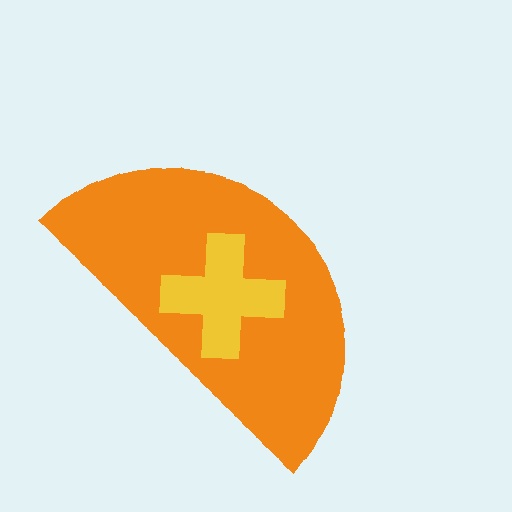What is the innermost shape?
The yellow cross.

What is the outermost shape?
The orange semicircle.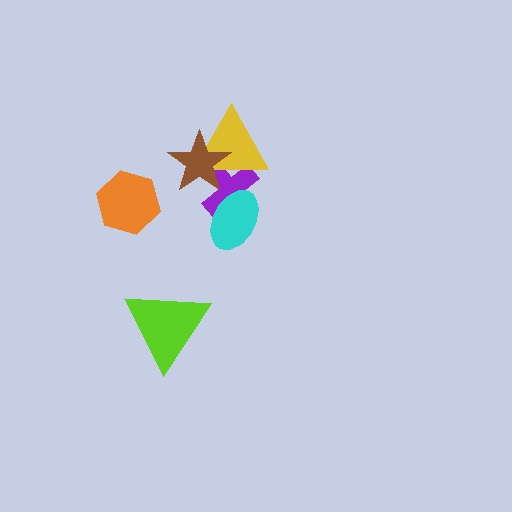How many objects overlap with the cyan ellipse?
1 object overlaps with the cyan ellipse.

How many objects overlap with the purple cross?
3 objects overlap with the purple cross.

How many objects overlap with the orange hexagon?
0 objects overlap with the orange hexagon.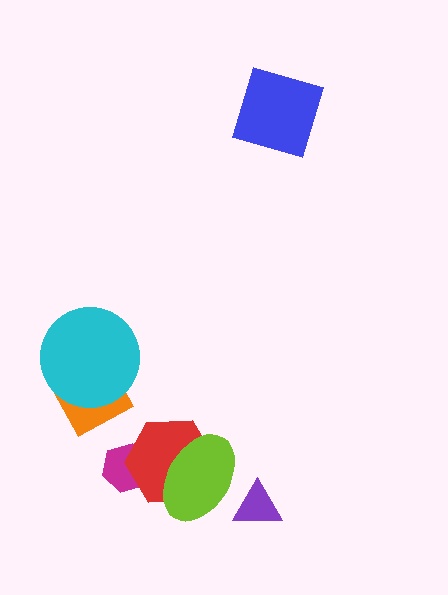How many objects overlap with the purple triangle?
1 object overlaps with the purple triangle.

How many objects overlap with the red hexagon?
2 objects overlap with the red hexagon.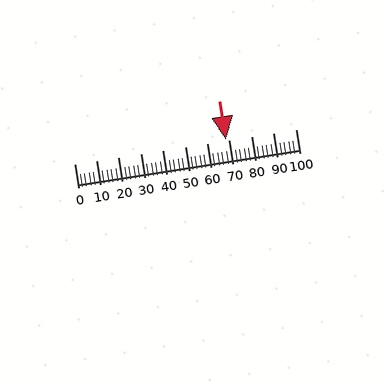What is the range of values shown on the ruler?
The ruler shows values from 0 to 100.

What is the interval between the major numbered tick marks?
The major tick marks are spaced 10 units apart.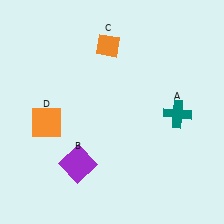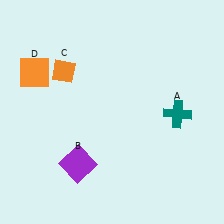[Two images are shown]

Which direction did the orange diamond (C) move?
The orange diamond (C) moved left.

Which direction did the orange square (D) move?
The orange square (D) moved up.